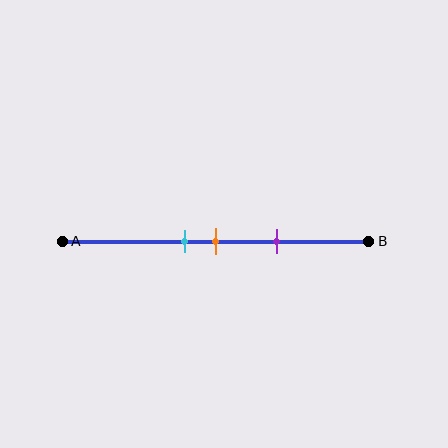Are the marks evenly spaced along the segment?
Yes, the marks are approximately evenly spaced.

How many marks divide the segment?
There are 3 marks dividing the segment.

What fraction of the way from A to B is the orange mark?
The orange mark is approximately 50% (0.5) of the way from A to B.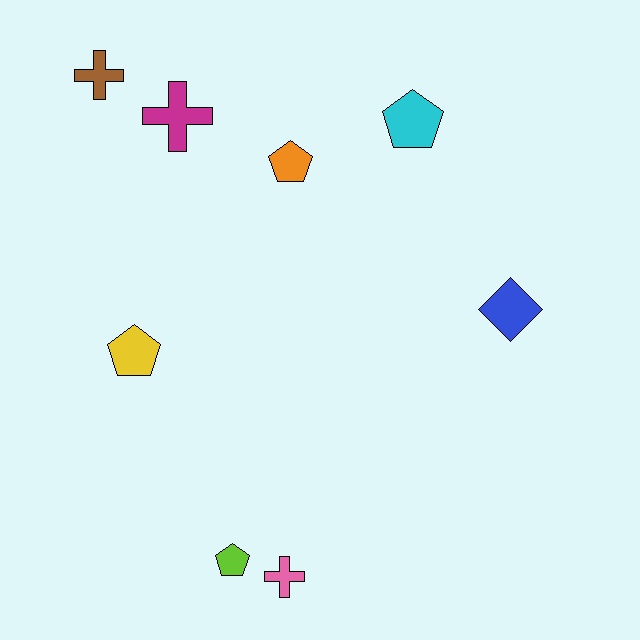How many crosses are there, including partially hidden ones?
There are 3 crosses.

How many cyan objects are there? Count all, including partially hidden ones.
There is 1 cyan object.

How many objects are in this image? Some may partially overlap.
There are 8 objects.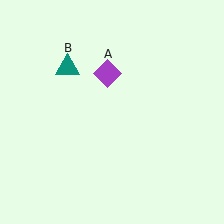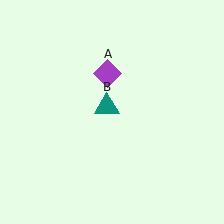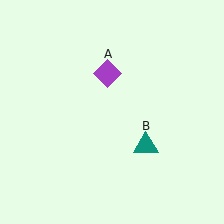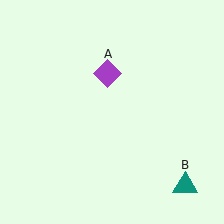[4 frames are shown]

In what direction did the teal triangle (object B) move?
The teal triangle (object B) moved down and to the right.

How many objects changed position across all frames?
1 object changed position: teal triangle (object B).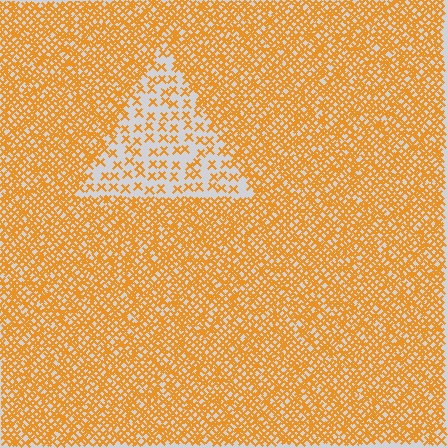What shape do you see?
I see a triangle.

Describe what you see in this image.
The image contains small orange elements arranged at two different densities. A triangle-shaped region is visible where the elements are less densely packed than the surrounding area.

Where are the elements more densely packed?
The elements are more densely packed outside the triangle boundary.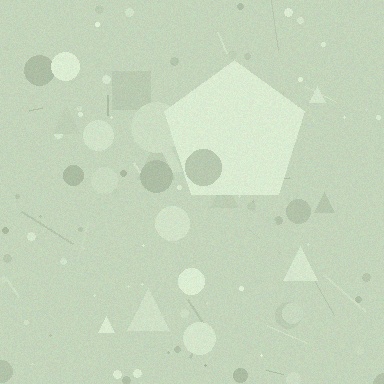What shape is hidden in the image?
A pentagon is hidden in the image.